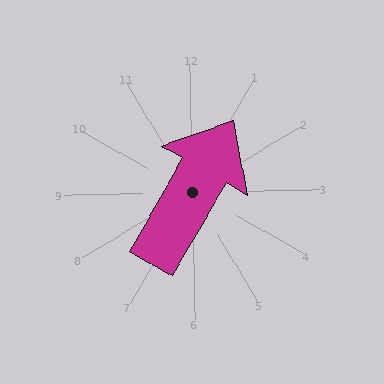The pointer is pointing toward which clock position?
Roughly 1 o'clock.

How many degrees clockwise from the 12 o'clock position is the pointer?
Approximately 31 degrees.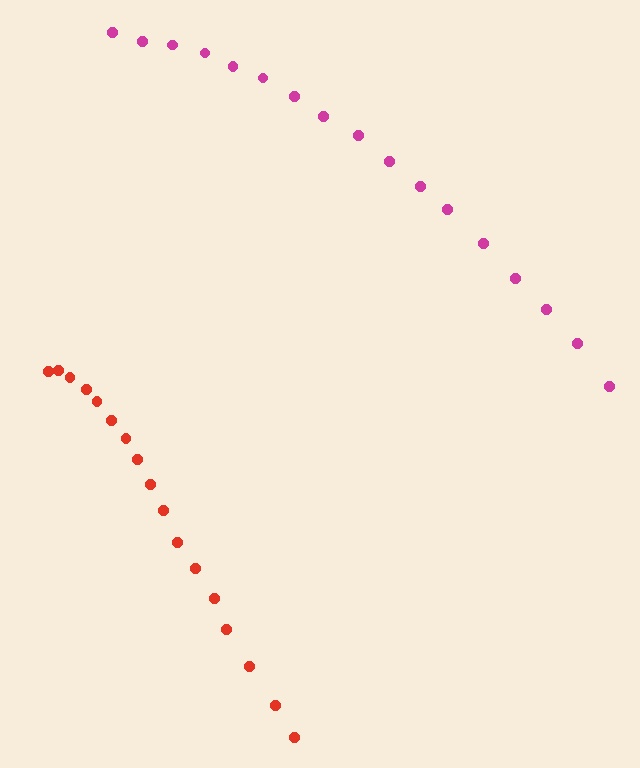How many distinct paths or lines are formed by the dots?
There are 2 distinct paths.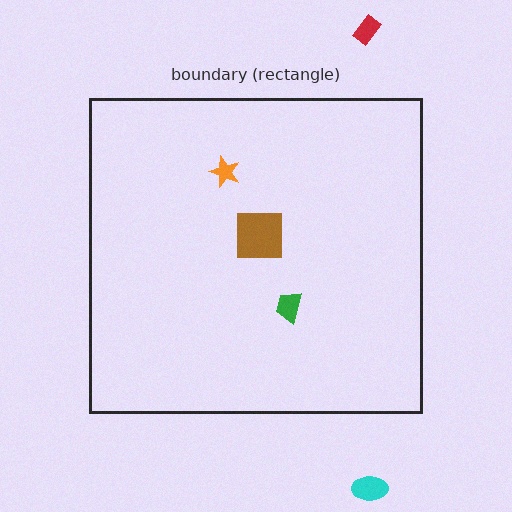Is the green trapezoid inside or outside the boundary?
Inside.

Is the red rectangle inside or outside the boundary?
Outside.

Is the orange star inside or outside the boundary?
Inside.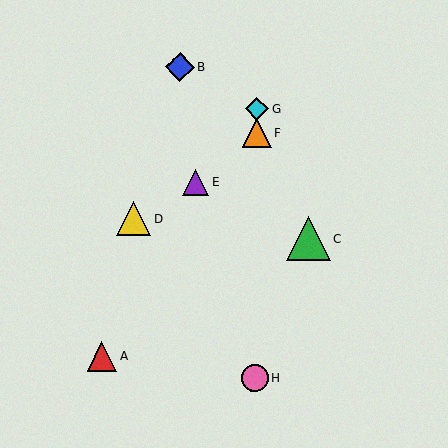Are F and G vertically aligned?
Yes, both are at x≈257.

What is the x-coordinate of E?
Object E is at x≈196.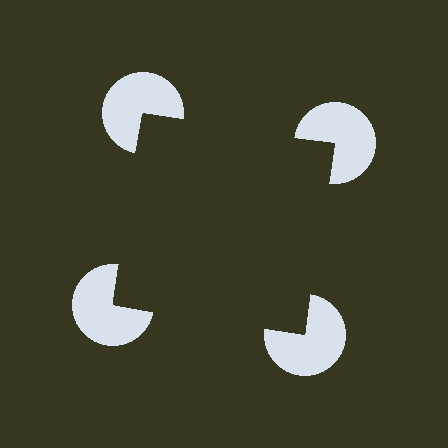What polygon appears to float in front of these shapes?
An illusory square — its edges are inferred from the aligned wedge cuts in the pac-man discs, not physically drawn.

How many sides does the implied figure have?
4 sides.